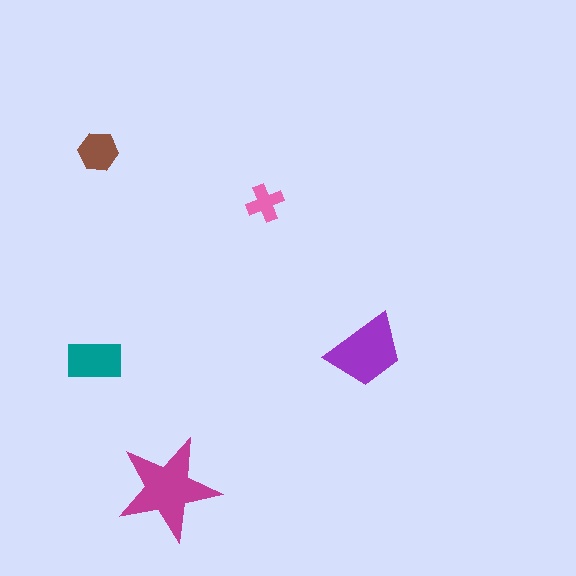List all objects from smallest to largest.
The pink cross, the brown hexagon, the teal rectangle, the purple trapezoid, the magenta star.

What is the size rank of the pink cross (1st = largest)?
5th.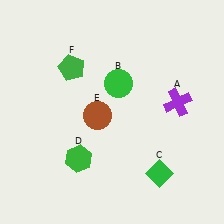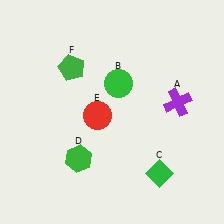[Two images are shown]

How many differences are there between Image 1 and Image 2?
There is 1 difference between the two images.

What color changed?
The circle (E) changed from brown in Image 1 to red in Image 2.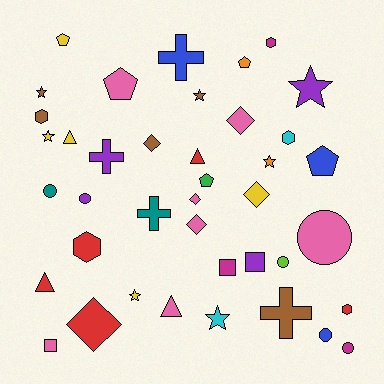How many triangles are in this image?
There are 4 triangles.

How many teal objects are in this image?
There are 2 teal objects.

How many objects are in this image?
There are 40 objects.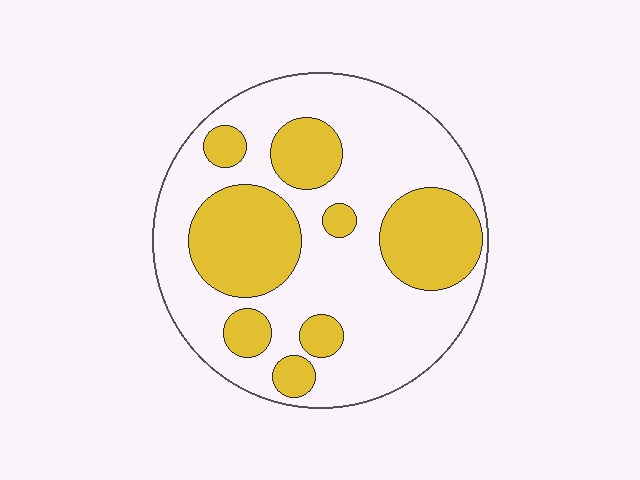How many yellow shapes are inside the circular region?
8.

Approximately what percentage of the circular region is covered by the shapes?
Approximately 35%.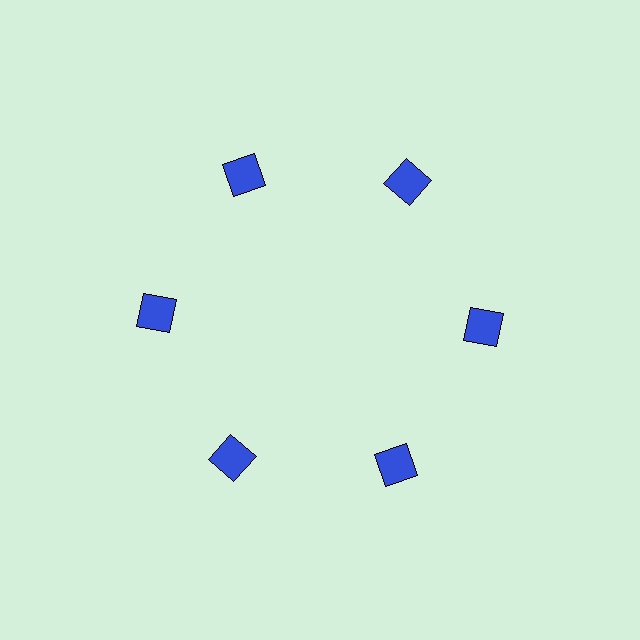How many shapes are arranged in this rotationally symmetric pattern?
There are 6 shapes, arranged in 6 groups of 1.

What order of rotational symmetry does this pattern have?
This pattern has 6-fold rotational symmetry.